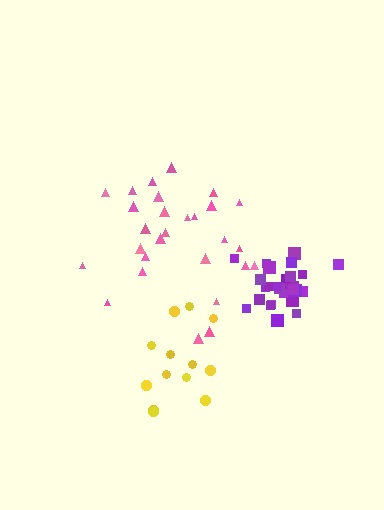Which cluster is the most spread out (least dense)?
Yellow.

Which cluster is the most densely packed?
Purple.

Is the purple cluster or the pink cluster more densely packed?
Purple.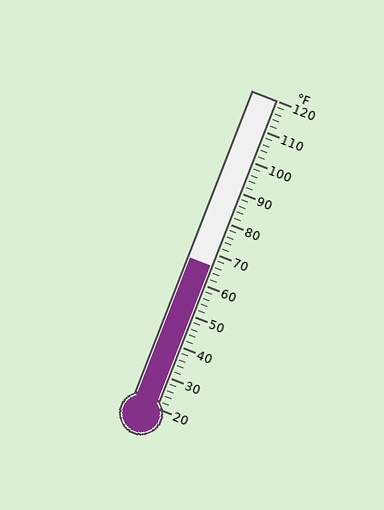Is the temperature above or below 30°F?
The temperature is above 30°F.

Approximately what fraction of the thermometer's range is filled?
The thermometer is filled to approximately 45% of its range.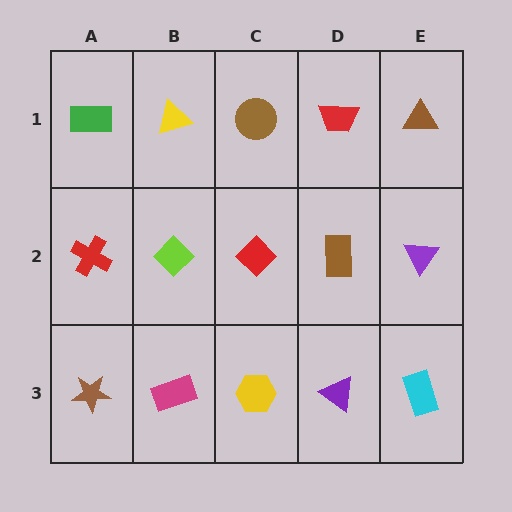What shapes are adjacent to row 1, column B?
A lime diamond (row 2, column B), a green rectangle (row 1, column A), a brown circle (row 1, column C).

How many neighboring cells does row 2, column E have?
3.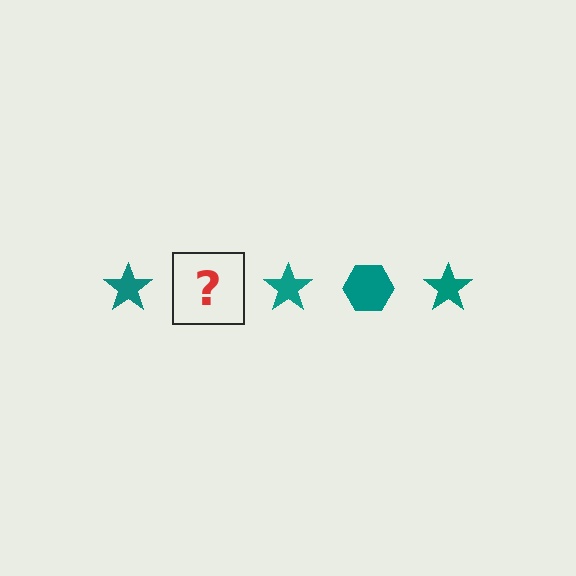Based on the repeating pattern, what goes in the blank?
The blank should be a teal hexagon.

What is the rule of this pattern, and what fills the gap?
The rule is that the pattern cycles through star, hexagon shapes in teal. The gap should be filled with a teal hexagon.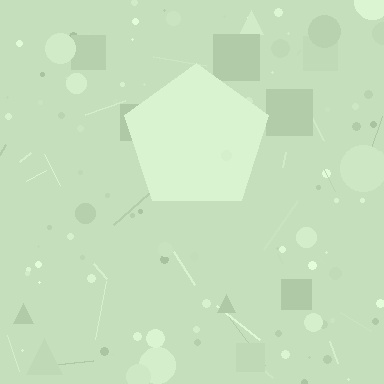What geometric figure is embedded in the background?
A pentagon is embedded in the background.